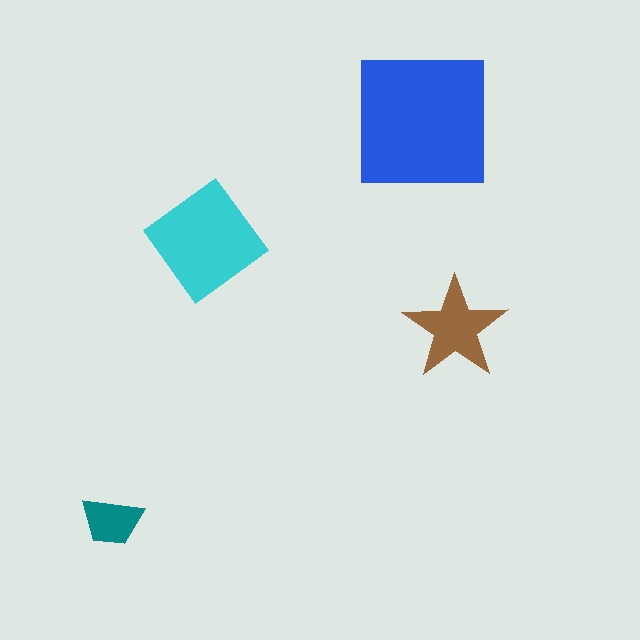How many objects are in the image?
There are 4 objects in the image.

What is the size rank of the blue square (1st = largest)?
1st.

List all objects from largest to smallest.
The blue square, the cyan diamond, the brown star, the teal trapezoid.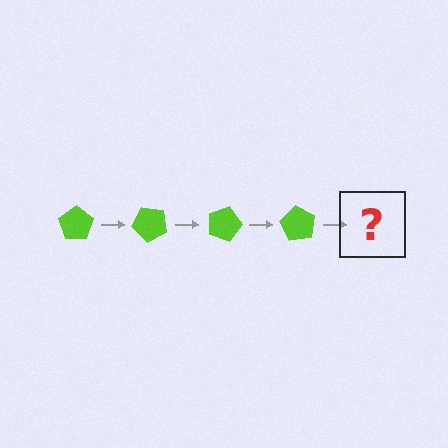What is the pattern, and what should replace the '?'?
The pattern is that the pentagon rotates 45 degrees each step. The '?' should be a lime pentagon rotated 180 degrees.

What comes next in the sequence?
The next element should be a lime pentagon rotated 180 degrees.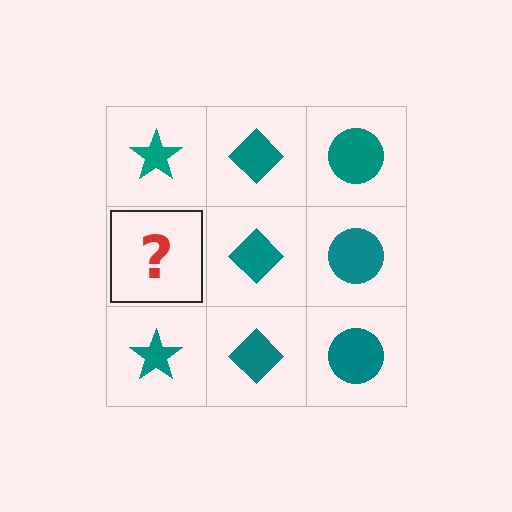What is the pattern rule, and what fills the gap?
The rule is that each column has a consistent shape. The gap should be filled with a teal star.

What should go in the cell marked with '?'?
The missing cell should contain a teal star.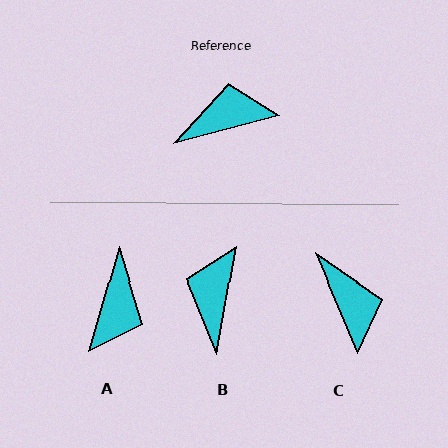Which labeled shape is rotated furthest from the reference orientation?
A, about 121 degrees away.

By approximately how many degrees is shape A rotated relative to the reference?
Approximately 121 degrees clockwise.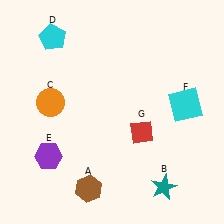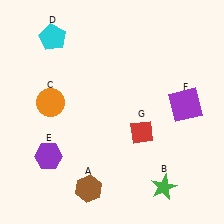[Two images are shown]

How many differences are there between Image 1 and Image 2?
There are 2 differences between the two images.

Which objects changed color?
B changed from teal to green. F changed from cyan to purple.